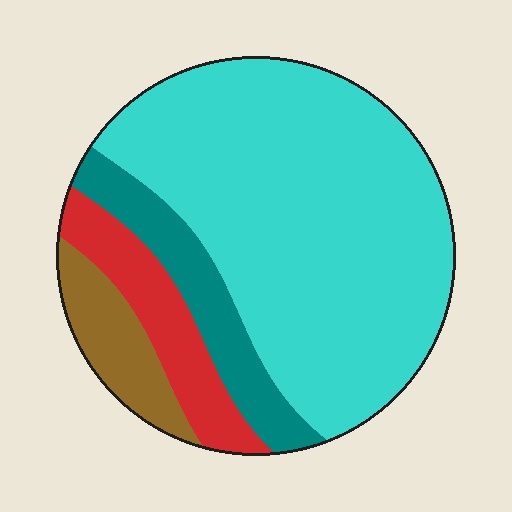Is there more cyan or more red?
Cyan.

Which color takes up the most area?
Cyan, at roughly 65%.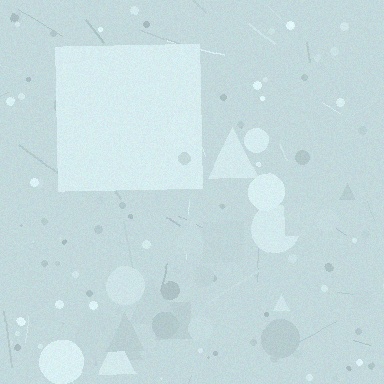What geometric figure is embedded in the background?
A square is embedded in the background.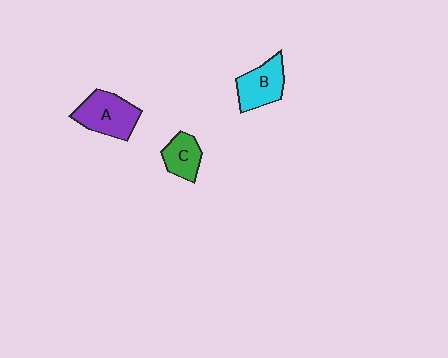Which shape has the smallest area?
Shape C (green).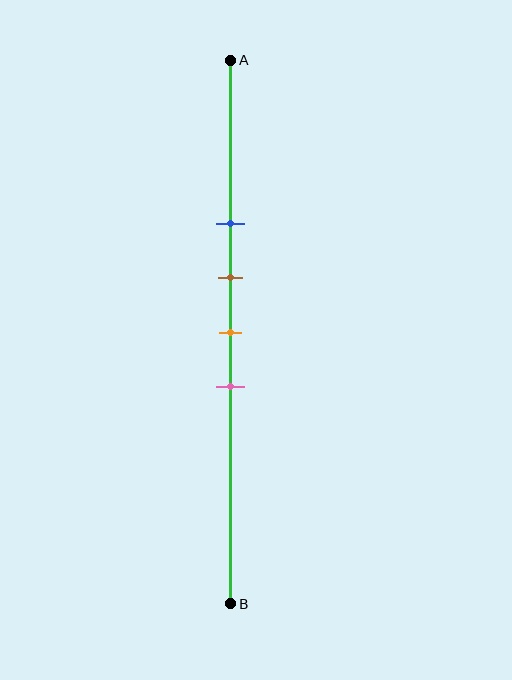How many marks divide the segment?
There are 4 marks dividing the segment.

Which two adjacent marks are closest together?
The brown and orange marks are the closest adjacent pair.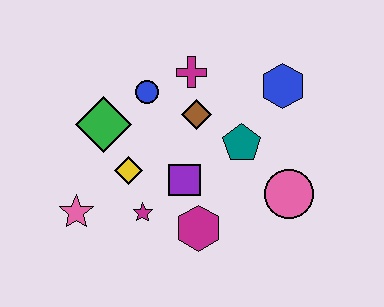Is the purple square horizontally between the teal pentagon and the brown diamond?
No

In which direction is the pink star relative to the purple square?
The pink star is to the left of the purple square.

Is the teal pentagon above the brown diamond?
No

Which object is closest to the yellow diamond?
The magenta star is closest to the yellow diamond.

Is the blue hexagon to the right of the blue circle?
Yes